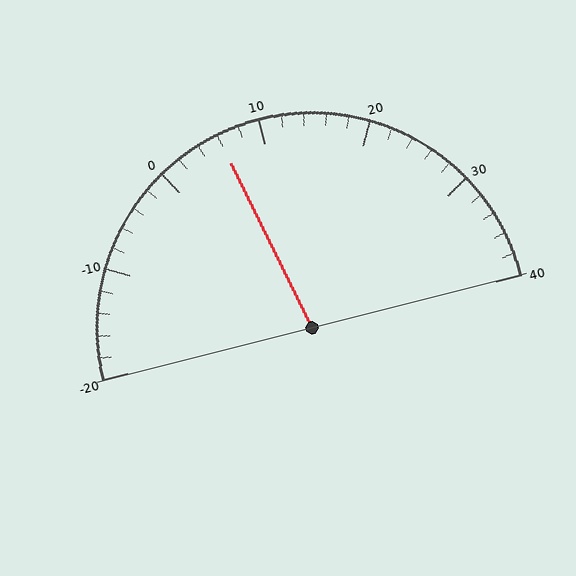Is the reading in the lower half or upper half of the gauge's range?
The reading is in the lower half of the range (-20 to 40).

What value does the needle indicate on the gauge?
The needle indicates approximately 6.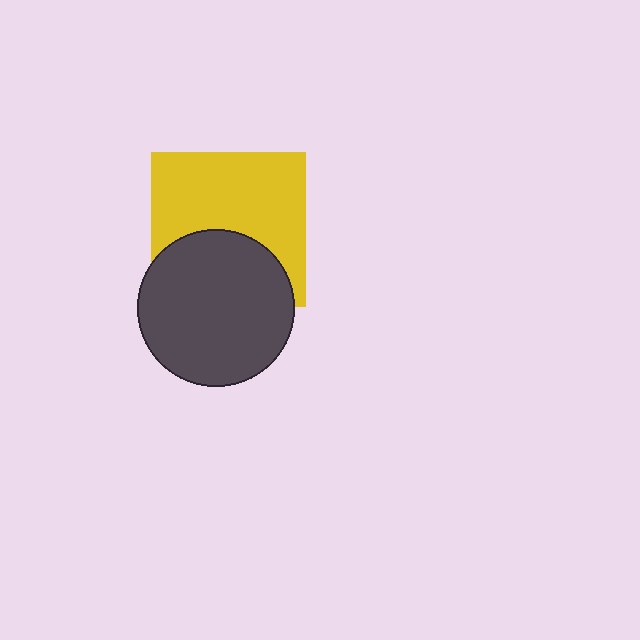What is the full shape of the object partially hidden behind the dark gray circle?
The partially hidden object is a yellow square.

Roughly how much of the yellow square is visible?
About half of it is visible (roughly 61%).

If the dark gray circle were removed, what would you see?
You would see the complete yellow square.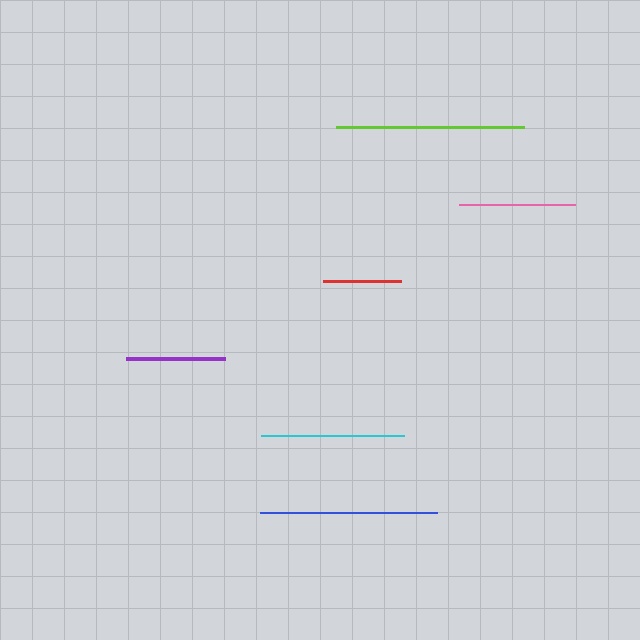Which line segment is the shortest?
The red line is the shortest at approximately 78 pixels.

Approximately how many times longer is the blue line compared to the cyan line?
The blue line is approximately 1.2 times the length of the cyan line.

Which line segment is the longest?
The lime line is the longest at approximately 187 pixels.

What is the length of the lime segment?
The lime segment is approximately 187 pixels long.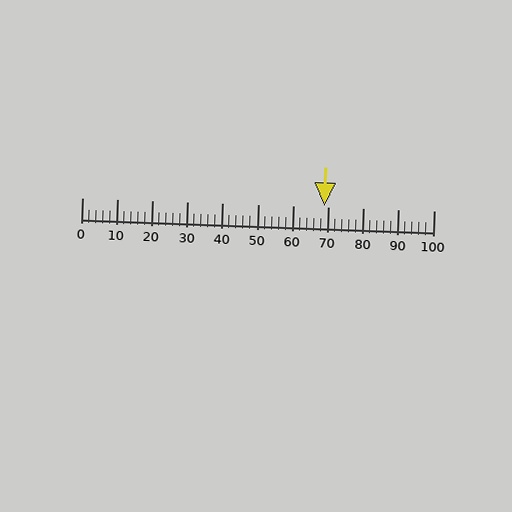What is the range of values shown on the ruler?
The ruler shows values from 0 to 100.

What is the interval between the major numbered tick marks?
The major tick marks are spaced 10 units apart.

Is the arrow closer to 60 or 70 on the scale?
The arrow is closer to 70.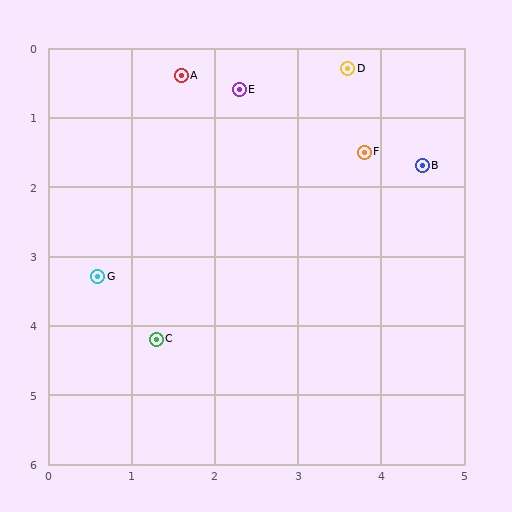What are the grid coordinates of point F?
Point F is at approximately (3.8, 1.5).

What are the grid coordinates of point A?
Point A is at approximately (1.6, 0.4).